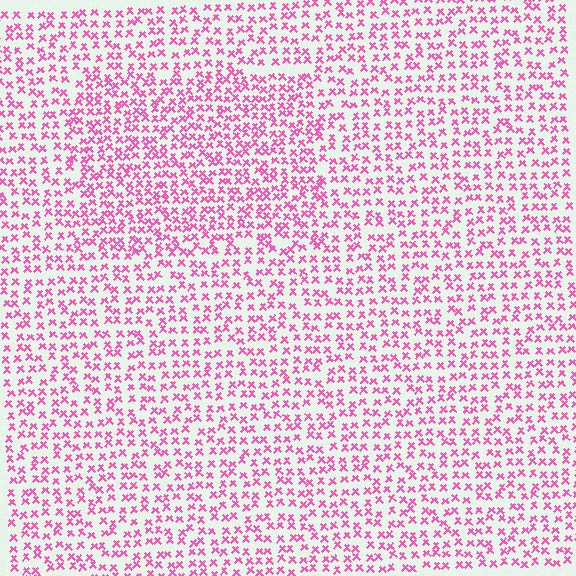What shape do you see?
I see a rectangle.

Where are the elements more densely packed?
The elements are more densely packed inside the rectangle boundary.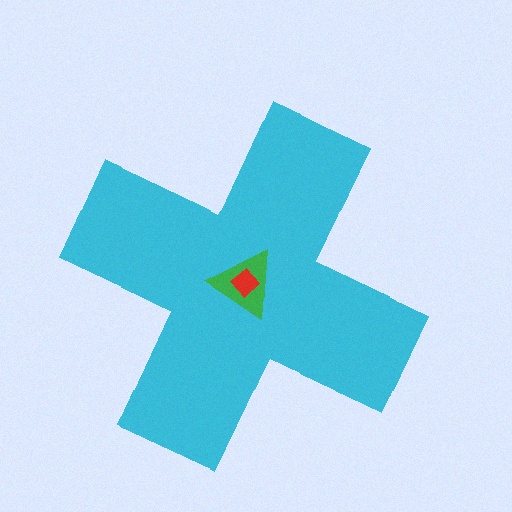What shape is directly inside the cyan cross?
The green triangle.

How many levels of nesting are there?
3.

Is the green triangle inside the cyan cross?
Yes.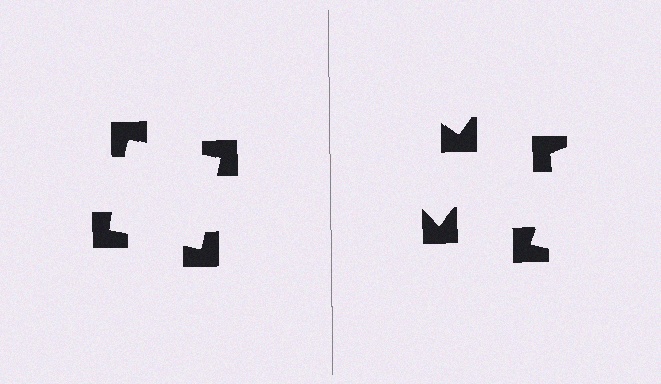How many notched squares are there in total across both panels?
8 — 4 on each side.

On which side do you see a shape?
An illusory square appears on the left side. On the right side the wedge cuts are rotated, so no coherent shape forms.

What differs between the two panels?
The notched squares are positioned identically on both sides; only the wedge orientations differ. On the left they align to a square; on the right they are misaligned.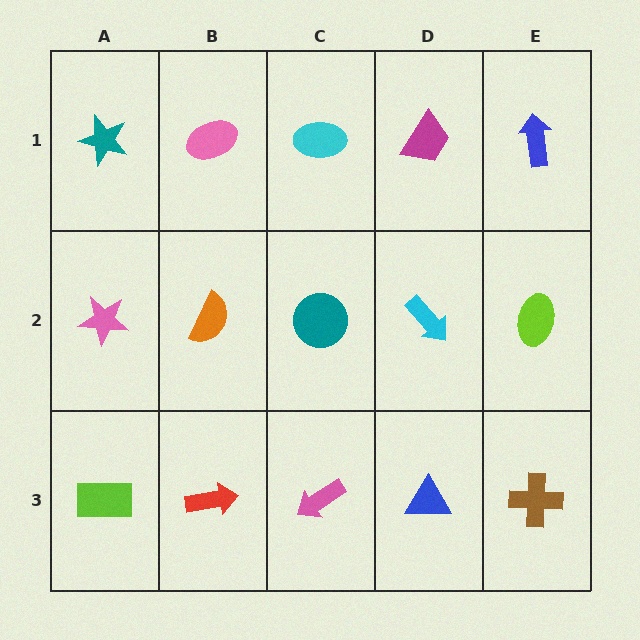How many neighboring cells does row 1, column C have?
3.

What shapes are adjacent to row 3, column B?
An orange semicircle (row 2, column B), a lime rectangle (row 3, column A), a pink arrow (row 3, column C).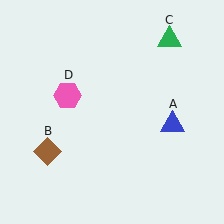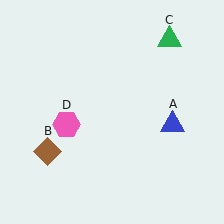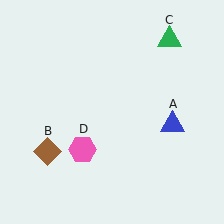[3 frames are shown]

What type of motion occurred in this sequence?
The pink hexagon (object D) rotated counterclockwise around the center of the scene.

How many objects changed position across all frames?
1 object changed position: pink hexagon (object D).